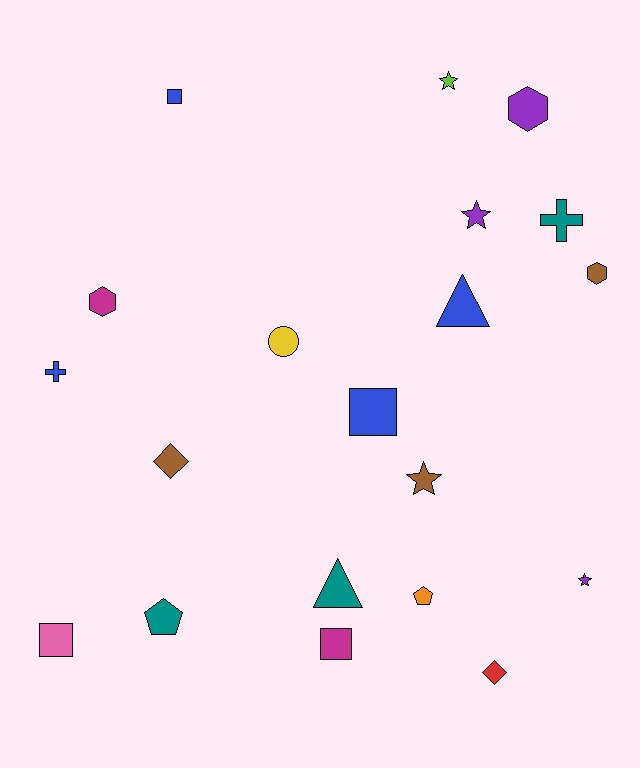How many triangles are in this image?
There are 2 triangles.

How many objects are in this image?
There are 20 objects.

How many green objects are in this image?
There are no green objects.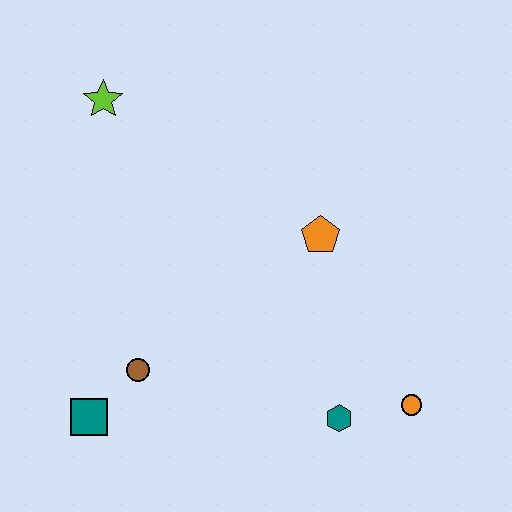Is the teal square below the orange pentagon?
Yes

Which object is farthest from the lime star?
The orange circle is farthest from the lime star.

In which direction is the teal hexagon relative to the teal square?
The teal hexagon is to the right of the teal square.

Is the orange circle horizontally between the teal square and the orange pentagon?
No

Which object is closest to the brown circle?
The teal square is closest to the brown circle.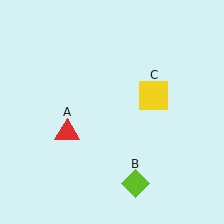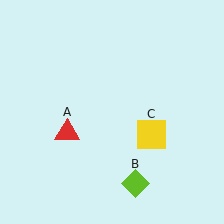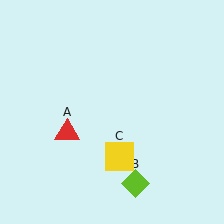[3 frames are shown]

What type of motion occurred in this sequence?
The yellow square (object C) rotated clockwise around the center of the scene.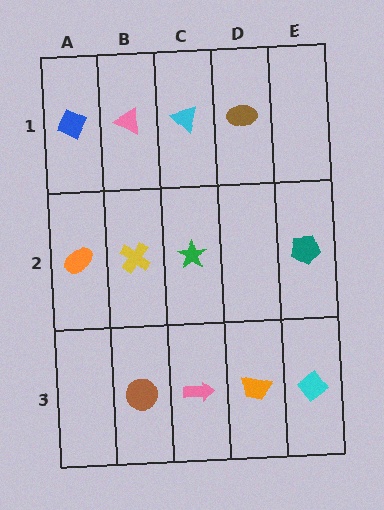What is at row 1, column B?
A pink triangle.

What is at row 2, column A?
An orange ellipse.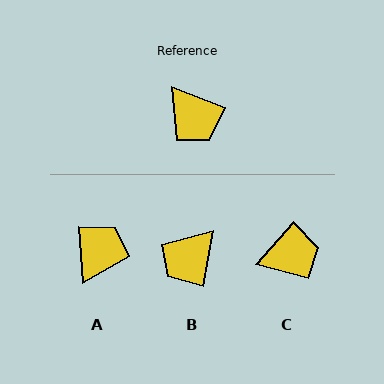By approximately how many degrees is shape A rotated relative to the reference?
Approximately 114 degrees counter-clockwise.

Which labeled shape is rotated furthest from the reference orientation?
A, about 114 degrees away.